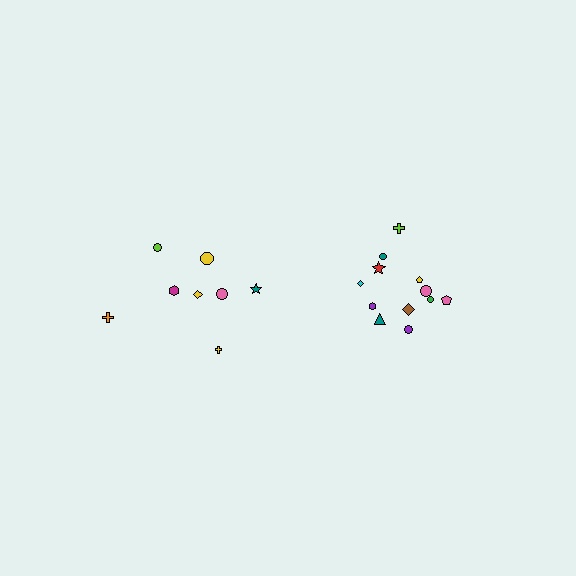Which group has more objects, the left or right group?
The right group.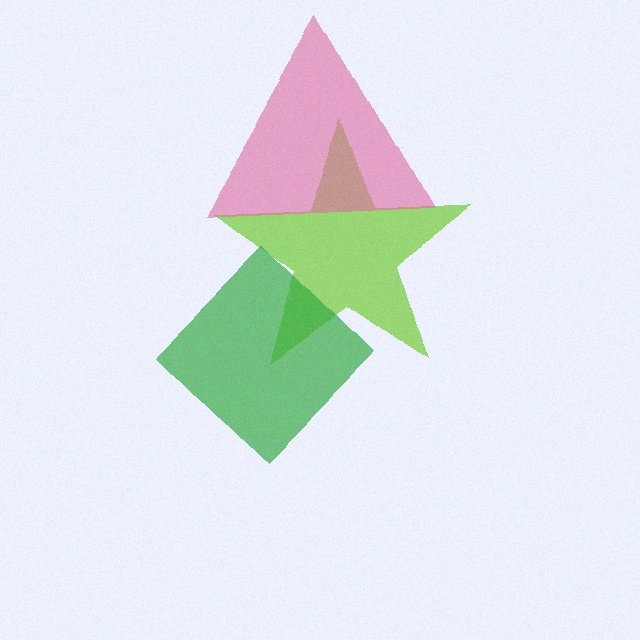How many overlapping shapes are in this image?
There are 3 overlapping shapes in the image.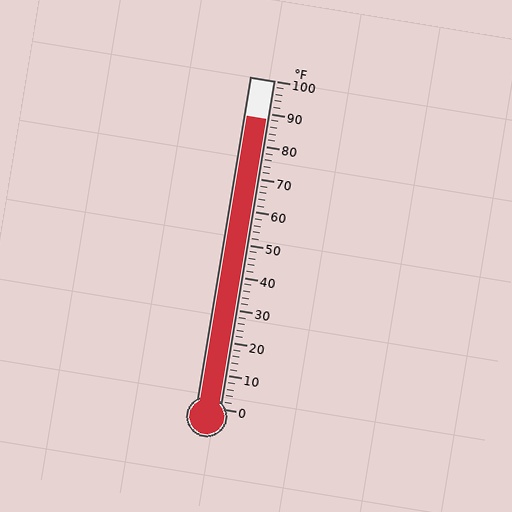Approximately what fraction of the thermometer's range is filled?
The thermometer is filled to approximately 90% of its range.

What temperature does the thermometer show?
The thermometer shows approximately 88°F.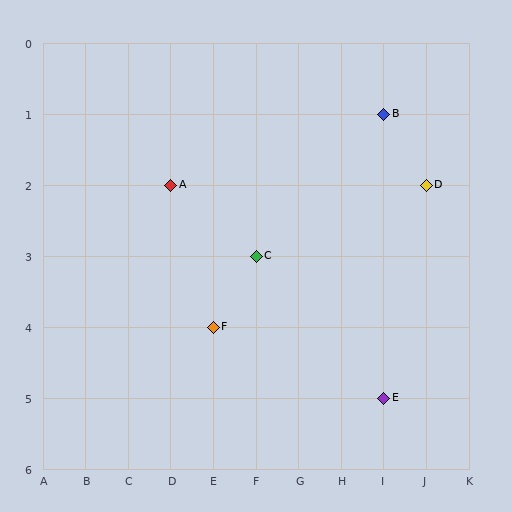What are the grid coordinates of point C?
Point C is at grid coordinates (F, 3).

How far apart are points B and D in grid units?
Points B and D are 1 column and 1 row apart (about 1.4 grid units diagonally).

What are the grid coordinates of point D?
Point D is at grid coordinates (J, 2).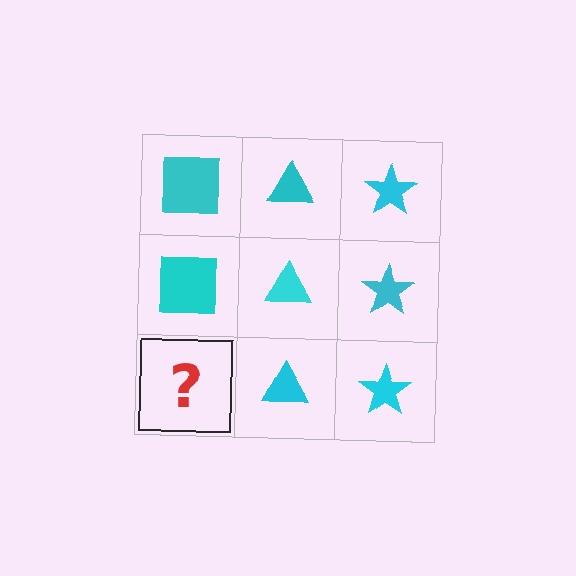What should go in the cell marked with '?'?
The missing cell should contain a cyan square.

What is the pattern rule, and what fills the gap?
The rule is that each column has a consistent shape. The gap should be filled with a cyan square.